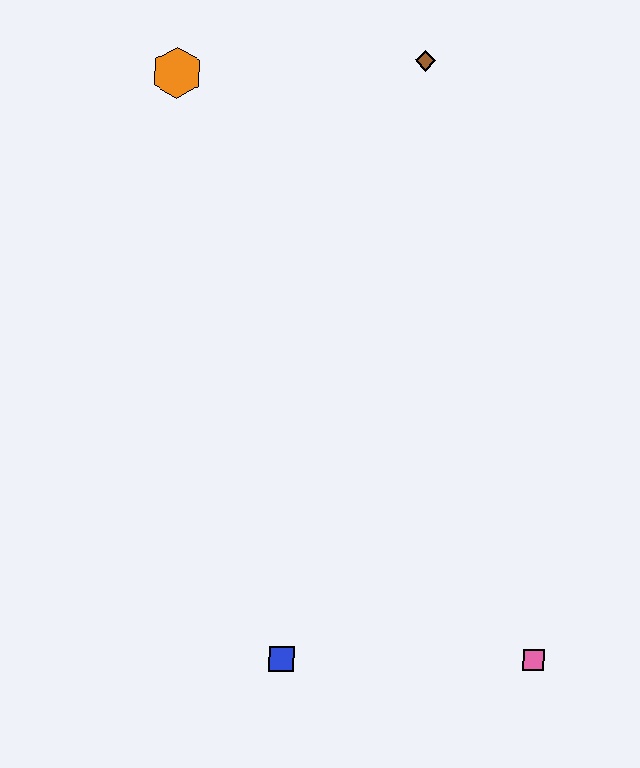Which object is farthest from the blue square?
The brown diamond is farthest from the blue square.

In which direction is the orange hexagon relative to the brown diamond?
The orange hexagon is to the left of the brown diamond.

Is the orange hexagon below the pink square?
No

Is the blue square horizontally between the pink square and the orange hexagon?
Yes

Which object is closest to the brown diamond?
The orange hexagon is closest to the brown diamond.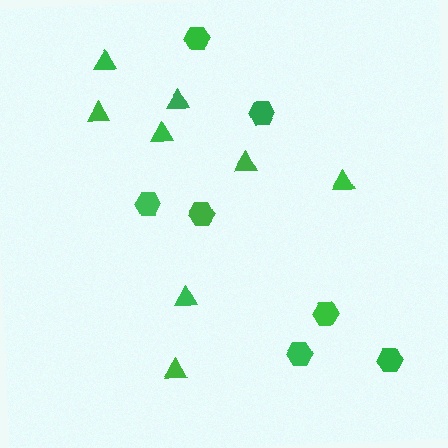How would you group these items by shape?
There are 2 groups: one group of hexagons (7) and one group of triangles (8).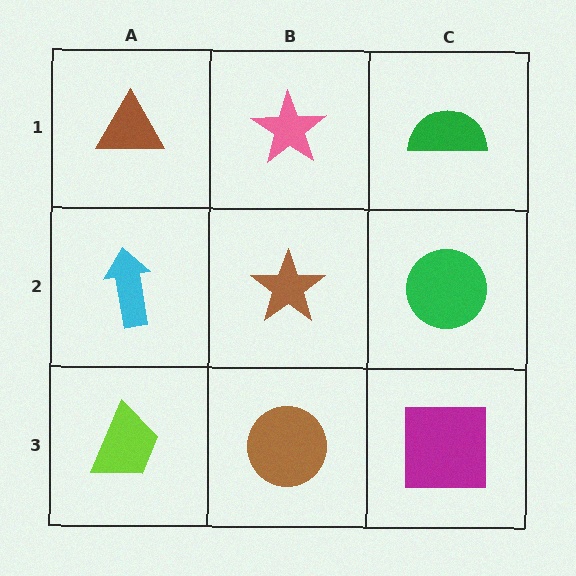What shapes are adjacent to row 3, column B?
A brown star (row 2, column B), a lime trapezoid (row 3, column A), a magenta square (row 3, column C).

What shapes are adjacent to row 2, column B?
A pink star (row 1, column B), a brown circle (row 3, column B), a cyan arrow (row 2, column A), a green circle (row 2, column C).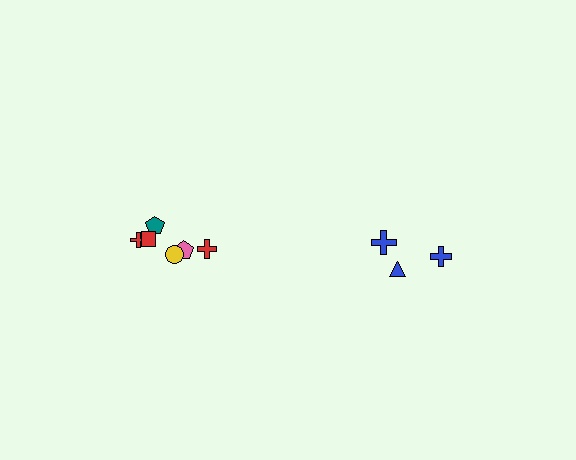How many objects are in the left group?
There are 6 objects.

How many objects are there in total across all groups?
There are 9 objects.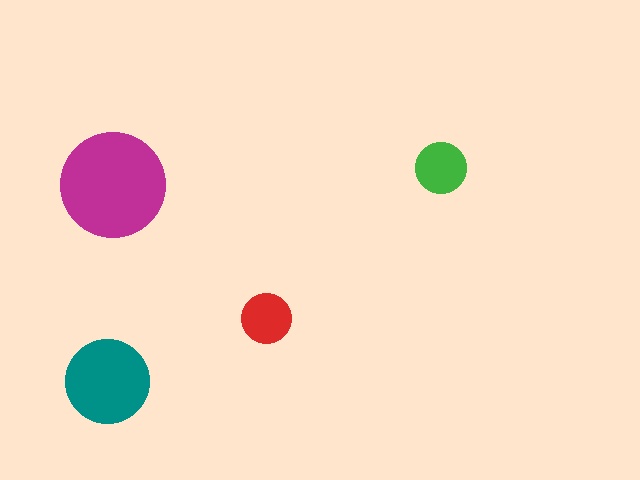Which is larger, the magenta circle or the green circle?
The magenta one.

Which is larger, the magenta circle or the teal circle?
The magenta one.